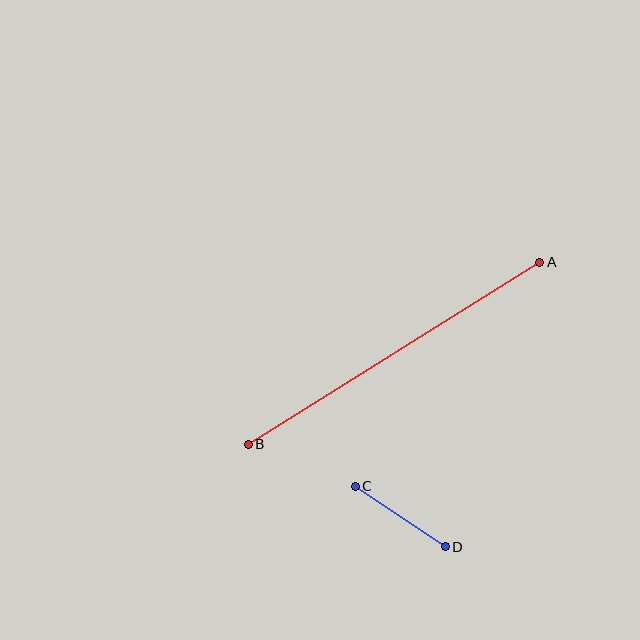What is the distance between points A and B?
The distance is approximately 344 pixels.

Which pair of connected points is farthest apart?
Points A and B are farthest apart.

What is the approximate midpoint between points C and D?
The midpoint is at approximately (400, 516) pixels.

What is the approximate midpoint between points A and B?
The midpoint is at approximately (394, 353) pixels.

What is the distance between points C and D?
The distance is approximately 108 pixels.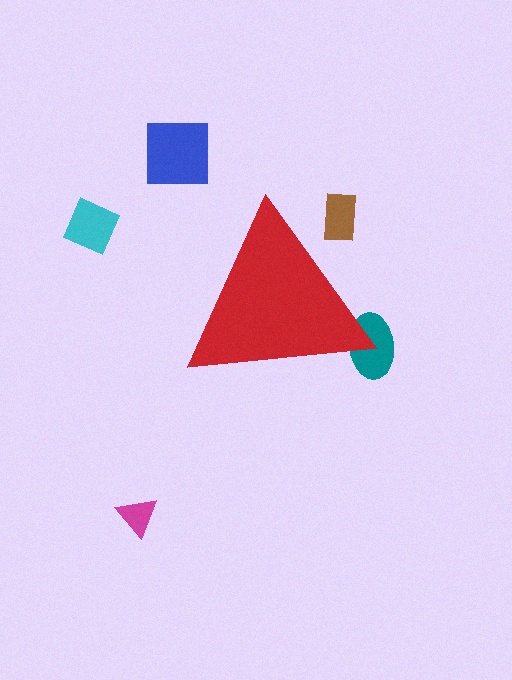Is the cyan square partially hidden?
No, the cyan square is fully visible.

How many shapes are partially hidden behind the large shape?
2 shapes are partially hidden.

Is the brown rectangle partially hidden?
Yes, the brown rectangle is partially hidden behind the red triangle.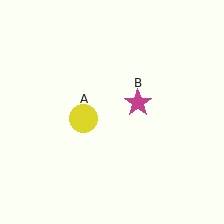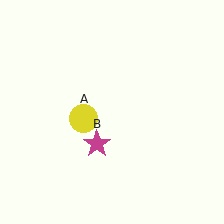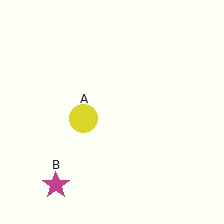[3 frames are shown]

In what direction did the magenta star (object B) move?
The magenta star (object B) moved down and to the left.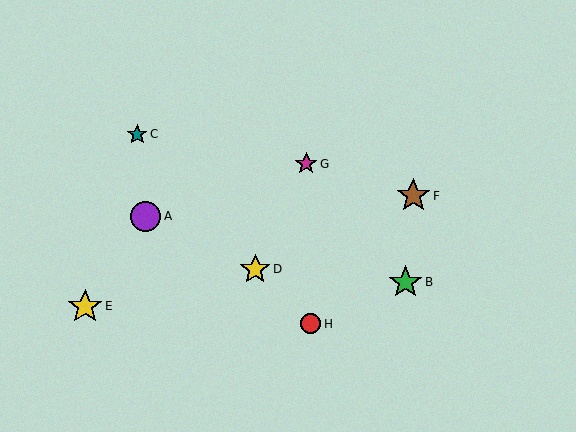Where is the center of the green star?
The center of the green star is at (405, 282).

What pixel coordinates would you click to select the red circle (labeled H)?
Click at (311, 324) to select the red circle H.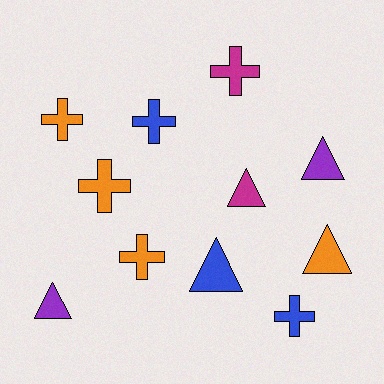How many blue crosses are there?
There are 2 blue crosses.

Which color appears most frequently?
Orange, with 4 objects.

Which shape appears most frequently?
Cross, with 6 objects.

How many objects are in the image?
There are 11 objects.